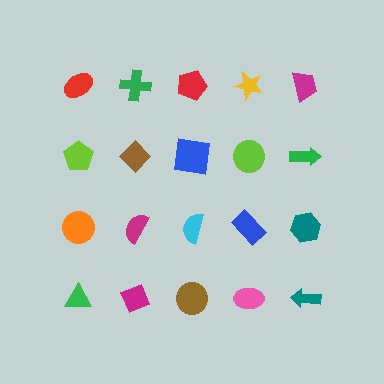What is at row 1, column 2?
A green cross.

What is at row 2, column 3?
A blue square.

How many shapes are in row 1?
5 shapes.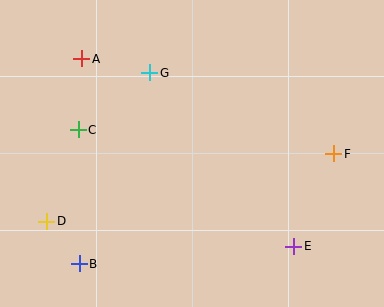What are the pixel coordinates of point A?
Point A is at (82, 59).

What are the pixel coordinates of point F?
Point F is at (334, 154).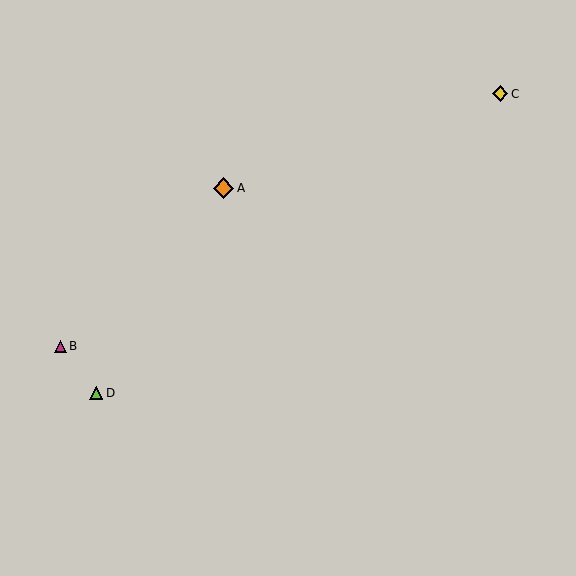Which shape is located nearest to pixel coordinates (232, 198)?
The orange diamond (labeled A) at (224, 188) is nearest to that location.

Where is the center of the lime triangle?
The center of the lime triangle is at (96, 393).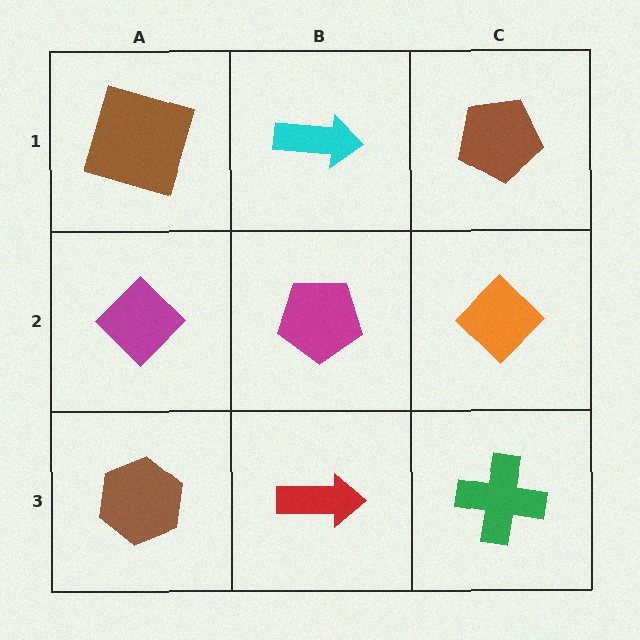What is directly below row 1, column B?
A magenta pentagon.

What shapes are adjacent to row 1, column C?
An orange diamond (row 2, column C), a cyan arrow (row 1, column B).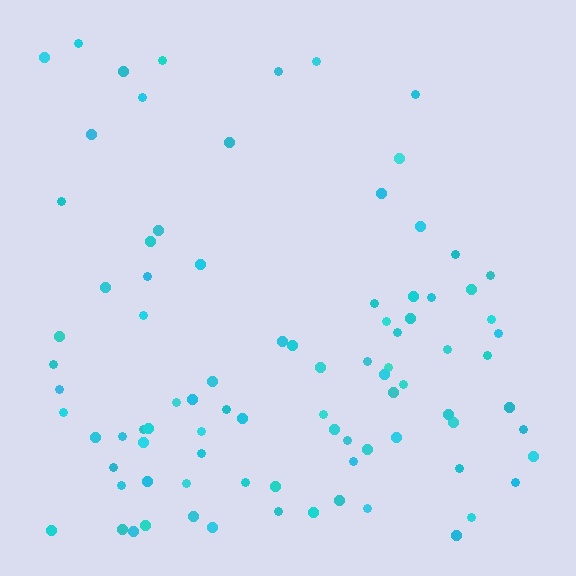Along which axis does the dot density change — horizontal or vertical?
Vertical.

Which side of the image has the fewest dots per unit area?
The top.